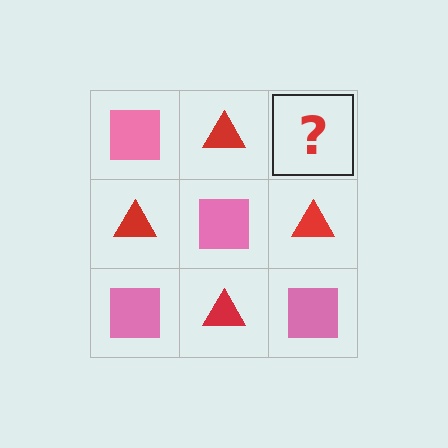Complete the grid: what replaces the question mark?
The question mark should be replaced with a pink square.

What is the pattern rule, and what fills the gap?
The rule is that it alternates pink square and red triangle in a checkerboard pattern. The gap should be filled with a pink square.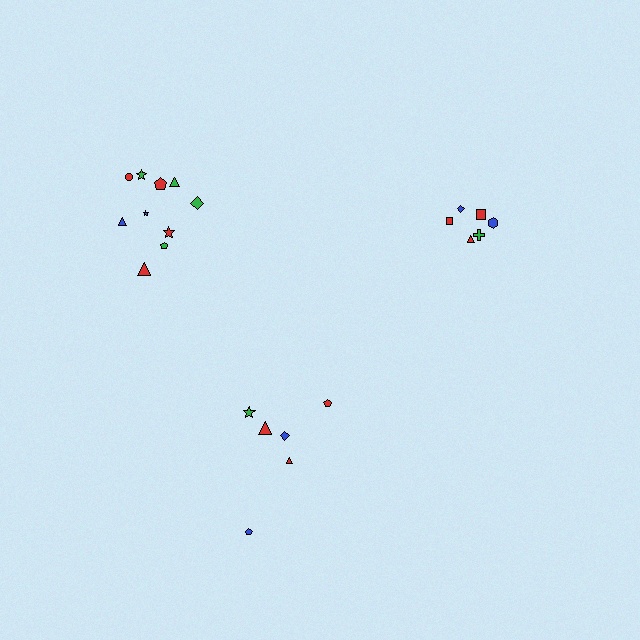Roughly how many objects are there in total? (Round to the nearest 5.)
Roughly 20 objects in total.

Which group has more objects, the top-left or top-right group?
The top-left group.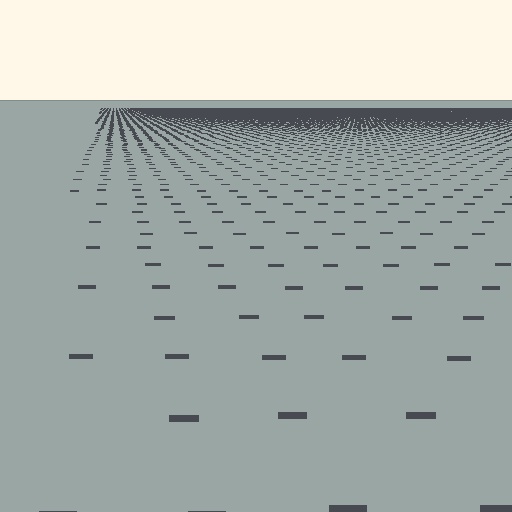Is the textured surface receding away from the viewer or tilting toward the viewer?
The surface is receding away from the viewer. Texture elements get smaller and denser toward the top.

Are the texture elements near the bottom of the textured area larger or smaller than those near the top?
Larger. Near the bottom, elements are closer to the viewer and appear at a bigger on-screen size.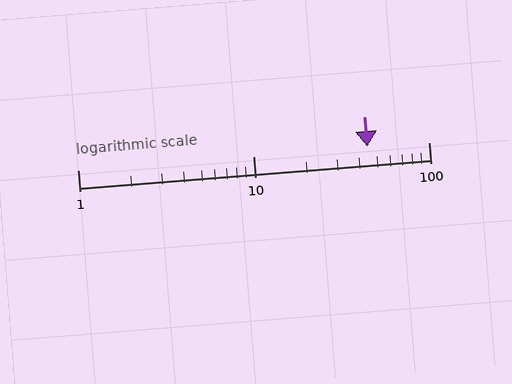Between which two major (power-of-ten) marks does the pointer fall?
The pointer is between 10 and 100.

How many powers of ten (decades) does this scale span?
The scale spans 2 decades, from 1 to 100.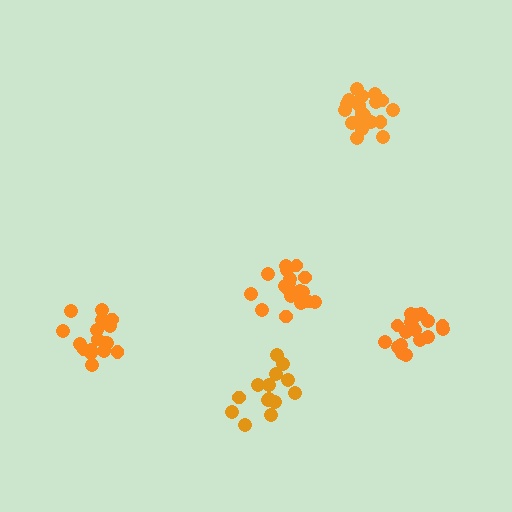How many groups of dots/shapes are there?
There are 5 groups.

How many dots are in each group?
Group 1: 18 dots, Group 2: 17 dots, Group 3: 14 dots, Group 4: 19 dots, Group 5: 19 dots (87 total).